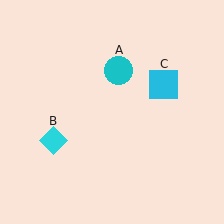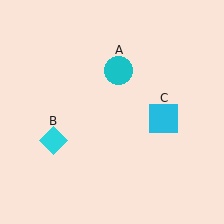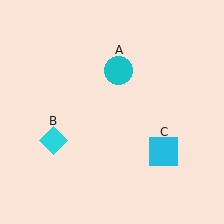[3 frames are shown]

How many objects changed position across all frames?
1 object changed position: cyan square (object C).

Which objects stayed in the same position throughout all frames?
Cyan circle (object A) and cyan diamond (object B) remained stationary.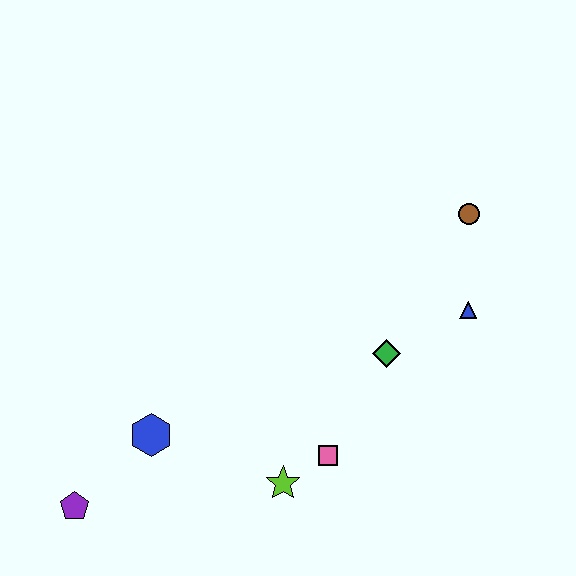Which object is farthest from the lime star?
The brown circle is farthest from the lime star.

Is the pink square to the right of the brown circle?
No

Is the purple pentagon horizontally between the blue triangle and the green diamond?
No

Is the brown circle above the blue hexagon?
Yes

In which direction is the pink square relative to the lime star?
The pink square is to the right of the lime star.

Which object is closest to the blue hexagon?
The purple pentagon is closest to the blue hexagon.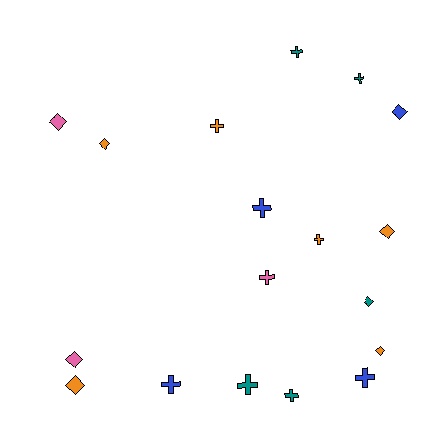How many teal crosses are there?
There are 4 teal crosses.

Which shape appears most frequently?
Cross, with 10 objects.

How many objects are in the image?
There are 18 objects.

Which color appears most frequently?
Orange, with 6 objects.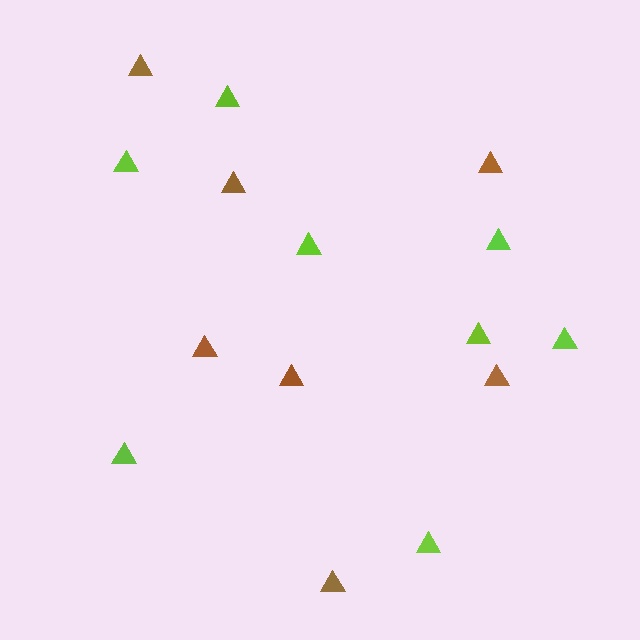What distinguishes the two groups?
There are 2 groups: one group of lime triangles (8) and one group of brown triangles (7).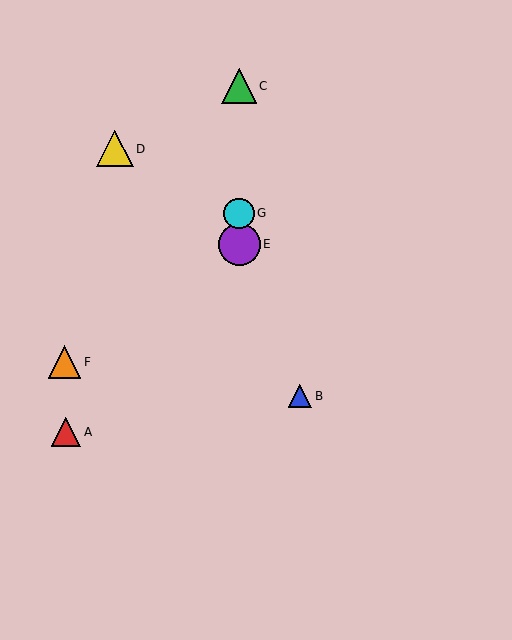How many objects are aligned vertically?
3 objects (C, E, G) are aligned vertically.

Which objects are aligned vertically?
Objects C, E, G are aligned vertically.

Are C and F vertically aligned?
No, C is at x≈239 and F is at x≈64.